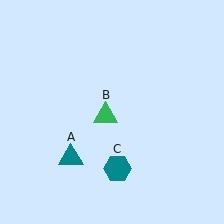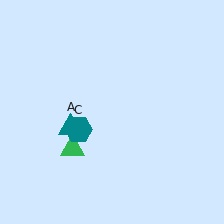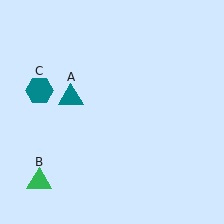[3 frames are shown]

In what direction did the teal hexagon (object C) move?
The teal hexagon (object C) moved up and to the left.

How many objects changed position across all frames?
3 objects changed position: teal triangle (object A), green triangle (object B), teal hexagon (object C).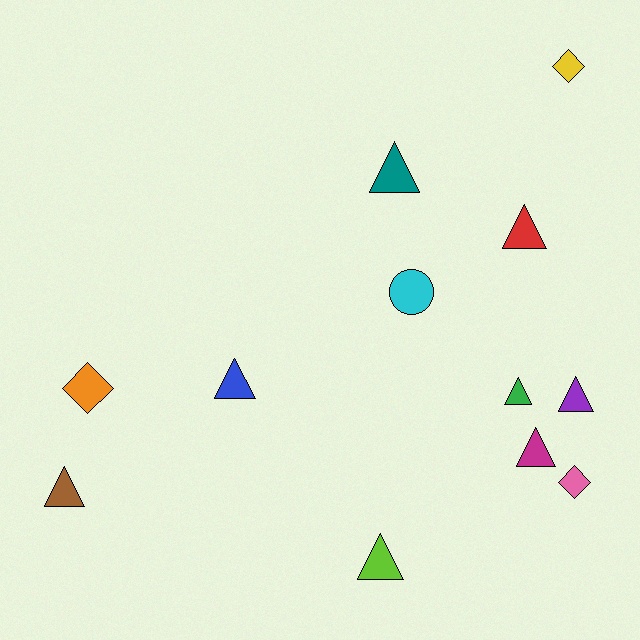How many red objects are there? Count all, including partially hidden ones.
There is 1 red object.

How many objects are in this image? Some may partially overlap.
There are 12 objects.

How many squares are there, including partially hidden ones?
There are no squares.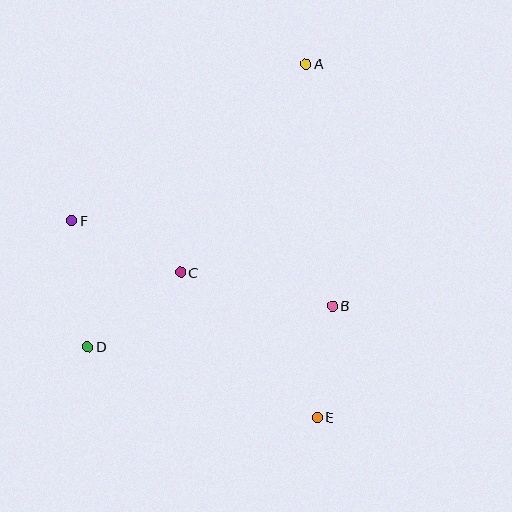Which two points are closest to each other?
Points B and E are closest to each other.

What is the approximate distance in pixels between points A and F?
The distance between A and F is approximately 282 pixels.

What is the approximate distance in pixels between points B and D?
The distance between B and D is approximately 248 pixels.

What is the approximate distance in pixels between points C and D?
The distance between C and D is approximately 119 pixels.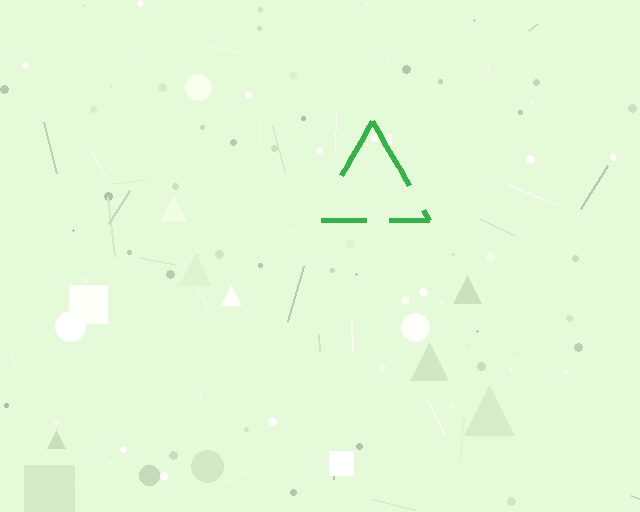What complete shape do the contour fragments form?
The contour fragments form a triangle.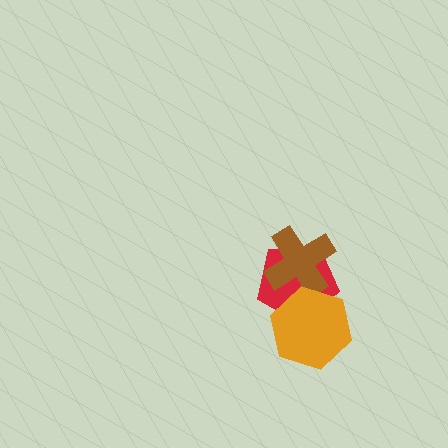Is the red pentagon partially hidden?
Yes, it is partially covered by another shape.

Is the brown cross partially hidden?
Yes, it is partially covered by another shape.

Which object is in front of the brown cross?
The orange hexagon is in front of the brown cross.